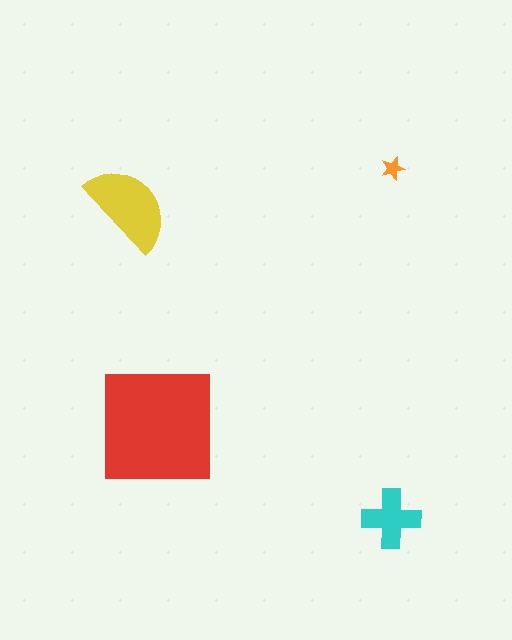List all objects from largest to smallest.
The red square, the yellow semicircle, the cyan cross, the orange star.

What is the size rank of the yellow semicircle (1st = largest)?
2nd.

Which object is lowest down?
The cyan cross is bottommost.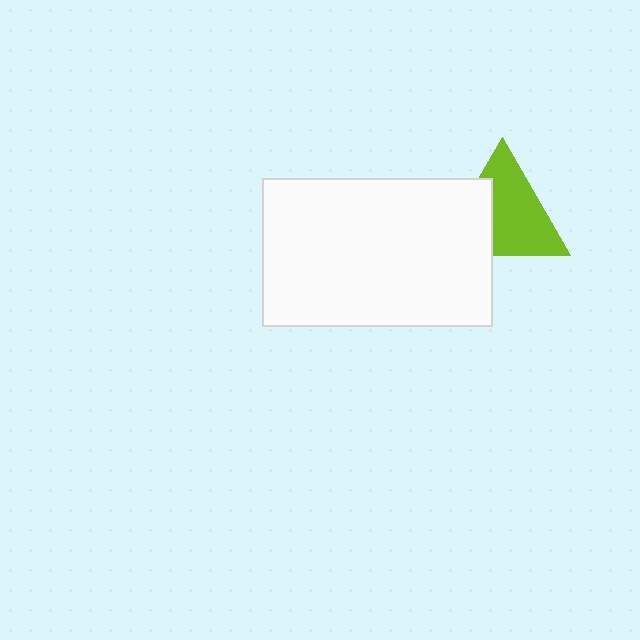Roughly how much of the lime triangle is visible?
About half of it is visible (roughly 64%).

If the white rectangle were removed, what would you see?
You would see the complete lime triangle.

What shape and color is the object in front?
The object in front is a white rectangle.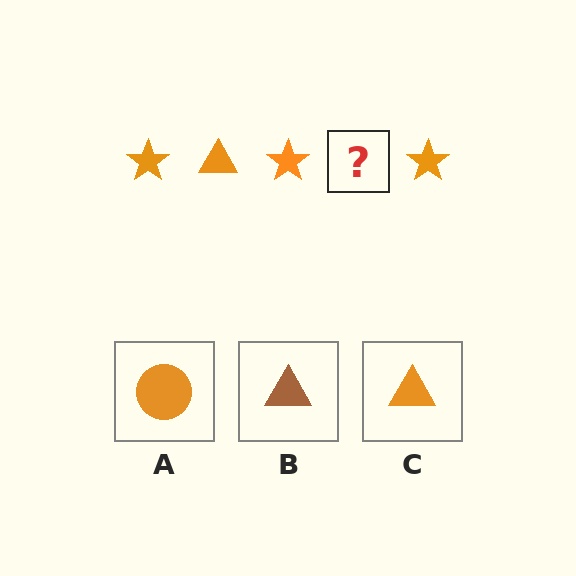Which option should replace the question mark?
Option C.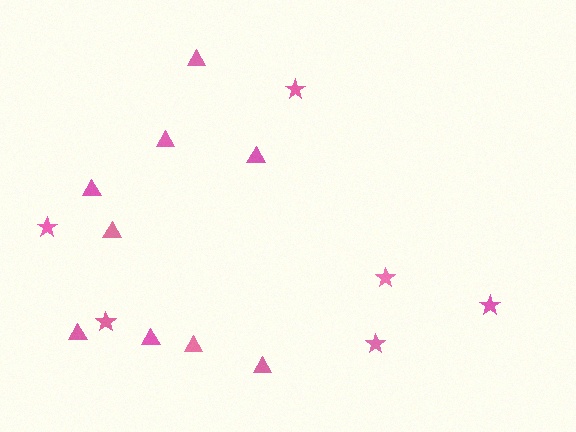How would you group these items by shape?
There are 2 groups: one group of triangles (9) and one group of stars (6).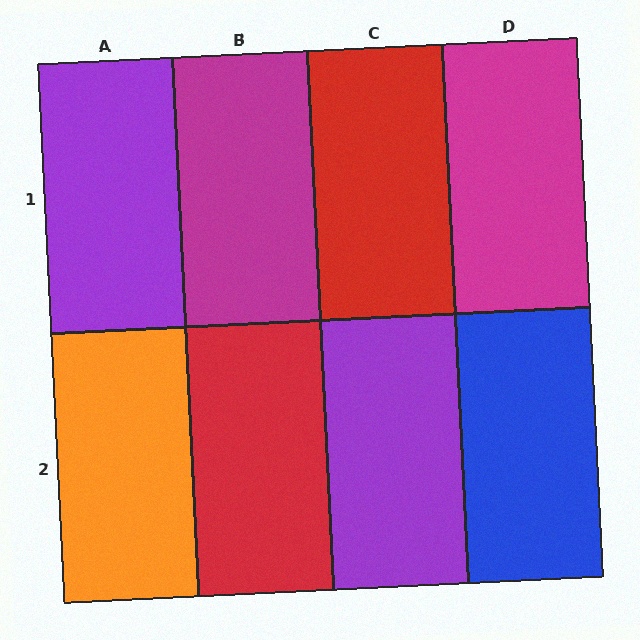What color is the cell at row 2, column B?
Red.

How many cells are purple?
2 cells are purple.